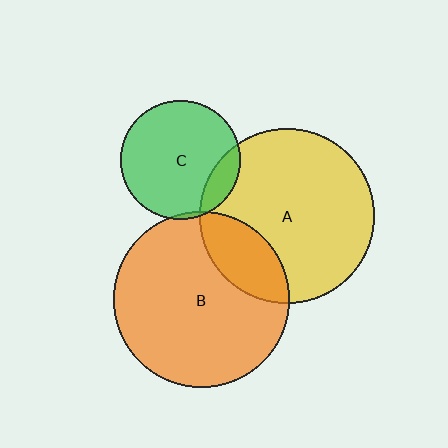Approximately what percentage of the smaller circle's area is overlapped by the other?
Approximately 20%.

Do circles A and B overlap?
Yes.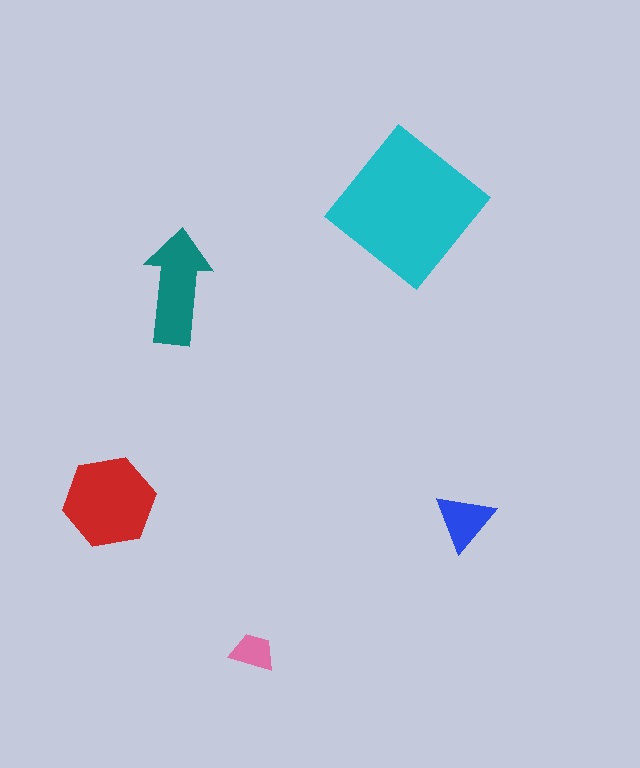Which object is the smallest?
The pink trapezoid.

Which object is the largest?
The cyan diamond.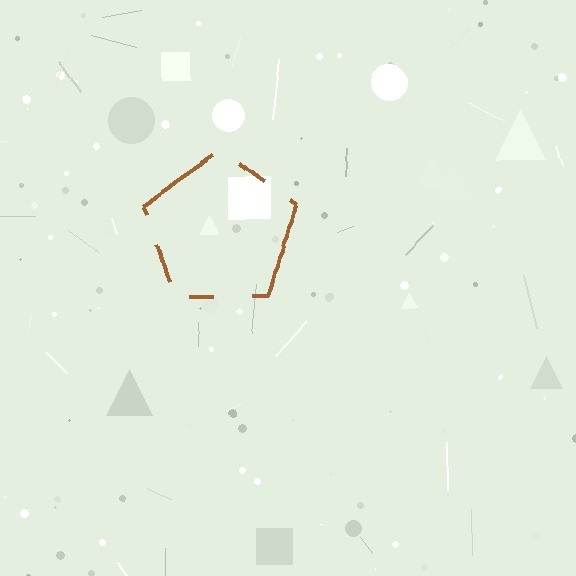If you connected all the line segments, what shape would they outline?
They would outline a pentagon.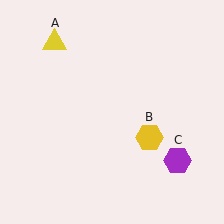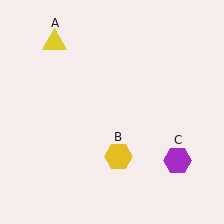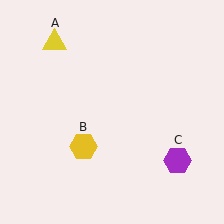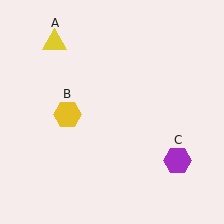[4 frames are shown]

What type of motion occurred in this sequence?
The yellow hexagon (object B) rotated clockwise around the center of the scene.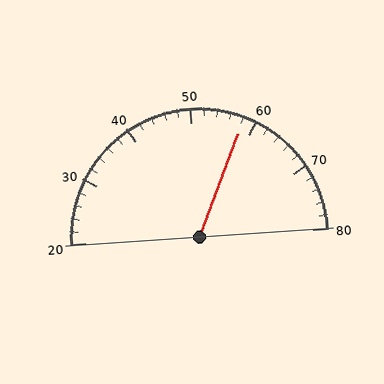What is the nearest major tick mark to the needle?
The nearest major tick mark is 60.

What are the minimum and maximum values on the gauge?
The gauge ranges from 20 to 80.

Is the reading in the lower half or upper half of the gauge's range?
The reading is in the upper half of the range (20 to 80).